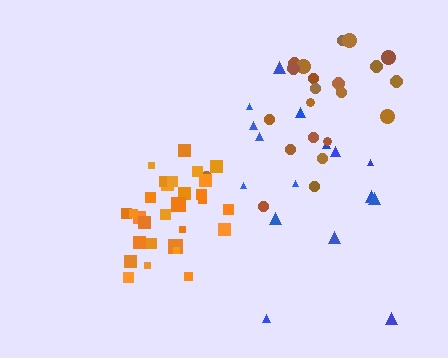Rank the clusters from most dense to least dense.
orange, brown, blue.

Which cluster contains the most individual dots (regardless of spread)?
Orange (29).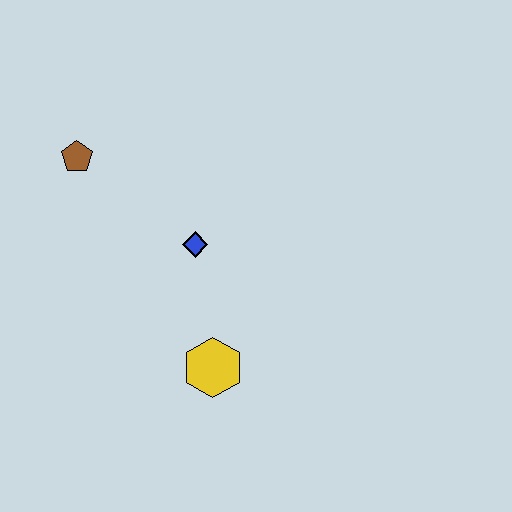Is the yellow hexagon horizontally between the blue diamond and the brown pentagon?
No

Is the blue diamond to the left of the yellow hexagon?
Yes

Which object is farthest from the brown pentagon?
The yellow hexagon is farthest from the brown pentagon.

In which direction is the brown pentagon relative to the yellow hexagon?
The brown pentagon is above the yellow hexagon.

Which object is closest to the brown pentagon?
The blue diamond is closest to the brown pentagon.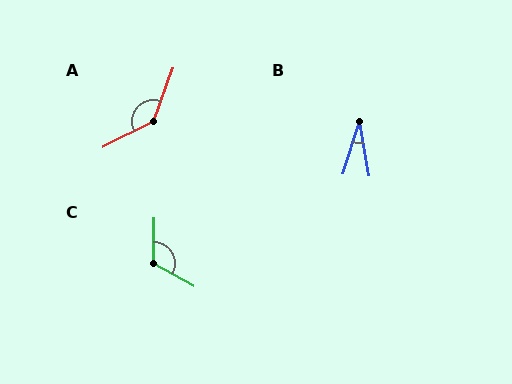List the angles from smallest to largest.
B (28°), C (119°), A (137°).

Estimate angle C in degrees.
Approximately 119 degrees.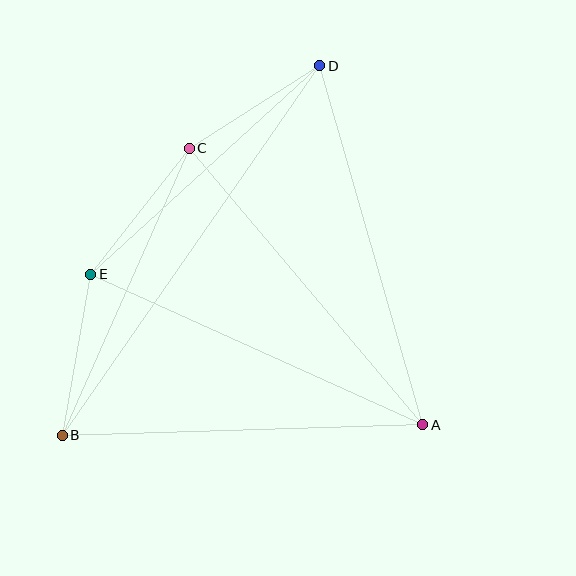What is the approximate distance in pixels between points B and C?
The distance between B and C is approximately 314 pixels.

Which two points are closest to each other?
Points C and D are closest to each other.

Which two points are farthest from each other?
Points B and D are farthest from each other.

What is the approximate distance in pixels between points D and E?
The distance between D and E is approximately 310 pixels.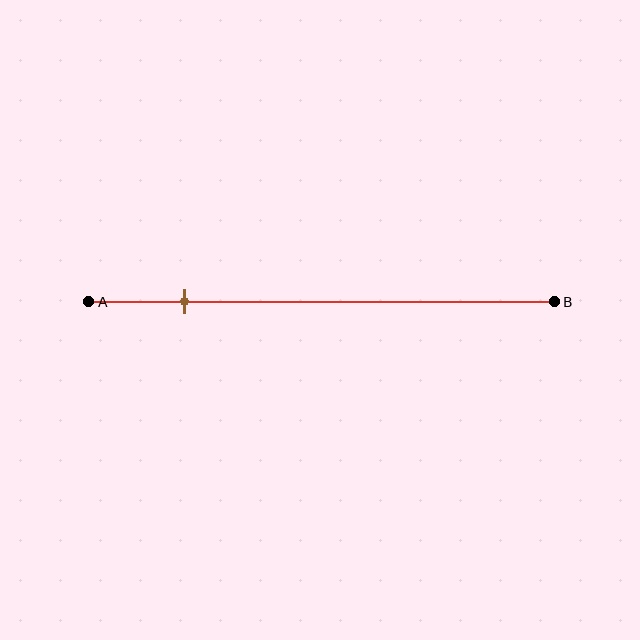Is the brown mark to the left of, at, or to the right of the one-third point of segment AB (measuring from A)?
The brown mark is to the left of the one-third point of segment AB.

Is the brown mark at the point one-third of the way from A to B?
No, the mark is at about 20% from A, not at the 33% one-third point.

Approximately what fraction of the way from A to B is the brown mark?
The brown mark is approximately 20% of the way from A to B.